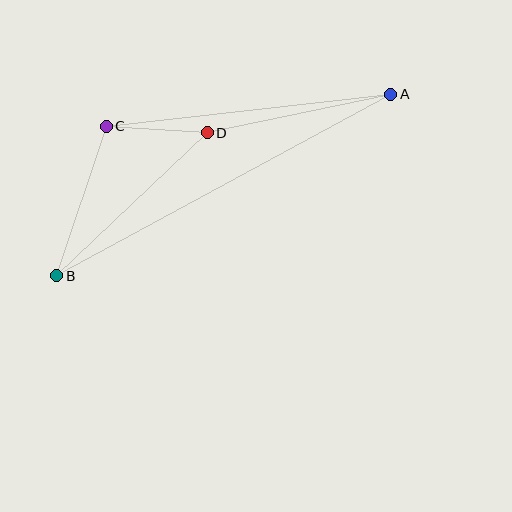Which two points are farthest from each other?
Points A and B are farthest from each other.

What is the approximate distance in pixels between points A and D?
The distance between A and D is approximately 188 pixels.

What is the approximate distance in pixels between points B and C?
The distance between B and C is approximately 157 pixels.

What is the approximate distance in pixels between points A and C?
The distance between A and C is approximately 287 pixels.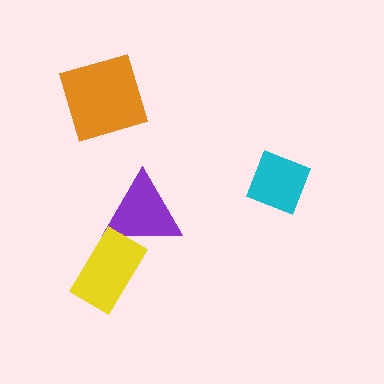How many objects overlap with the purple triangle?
1 object overlaps with the purple triangle.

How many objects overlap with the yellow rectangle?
1 object overlaps with the yellow rectangle.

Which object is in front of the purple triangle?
The yellow rectangle is in front of the purple triangle.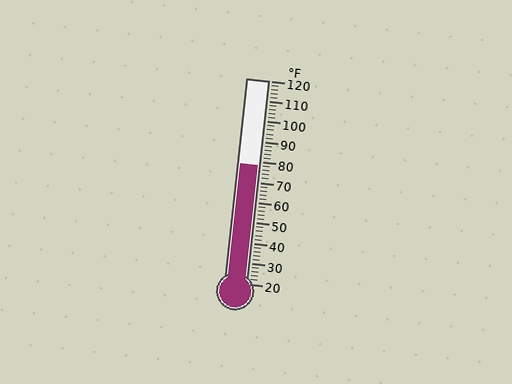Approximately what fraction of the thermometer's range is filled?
The thermometer is filled to approximately 60% of its range.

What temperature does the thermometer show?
The thermometer shows approximately 78°F.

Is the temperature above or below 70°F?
The temperature is above 70°F.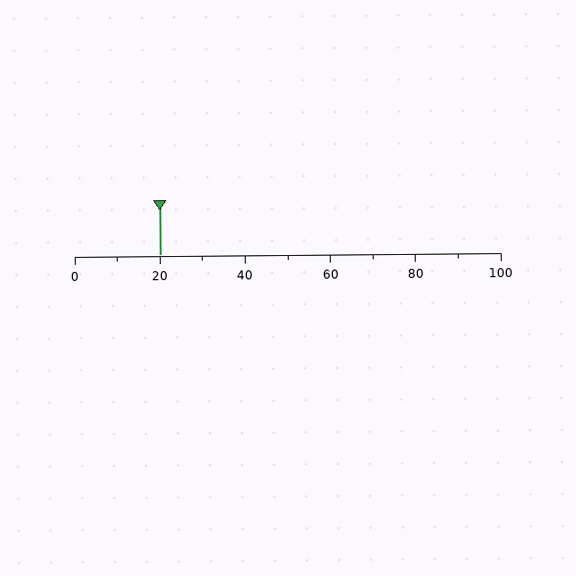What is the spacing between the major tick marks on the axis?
The major ticks are spaced 20 apart.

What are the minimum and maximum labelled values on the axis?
The axis runs from 0 to 100.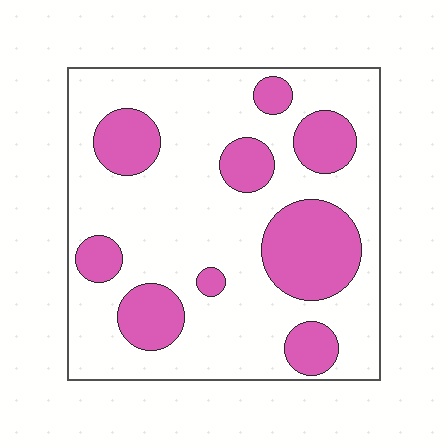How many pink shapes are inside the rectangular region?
9.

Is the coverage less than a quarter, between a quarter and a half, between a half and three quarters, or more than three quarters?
Between a quarter and a half.